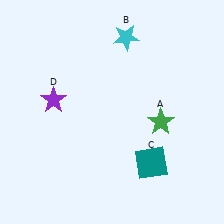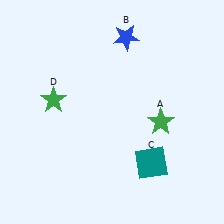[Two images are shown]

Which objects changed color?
B changed from cyan to blue. D changed from purple to green.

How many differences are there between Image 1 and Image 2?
There are 2 differences between the two images.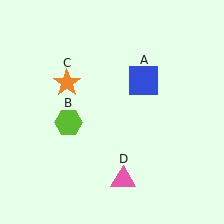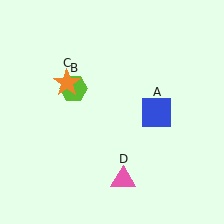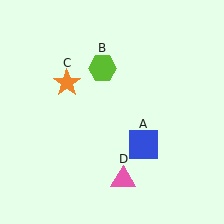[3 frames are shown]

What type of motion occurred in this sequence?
The blue square (object A), lime hexagon (object B) rotated clockwise around the center of the scene.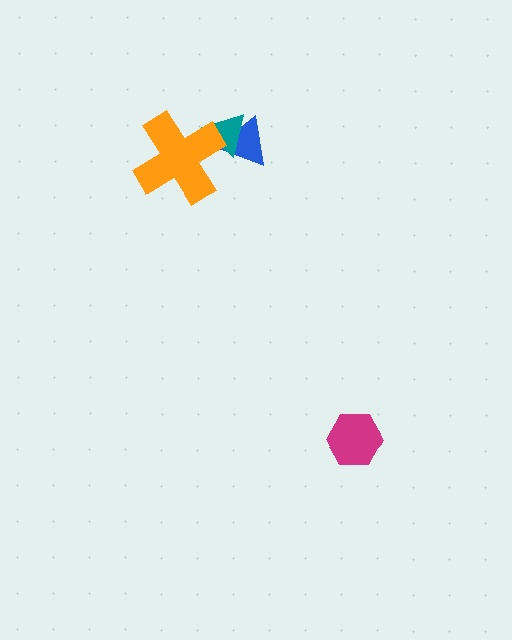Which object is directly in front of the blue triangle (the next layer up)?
The teal triangle is directly in front of the blue triangle.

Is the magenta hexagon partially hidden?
No, no other shape covers it.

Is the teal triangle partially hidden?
Yes, it is partially covered by another shape.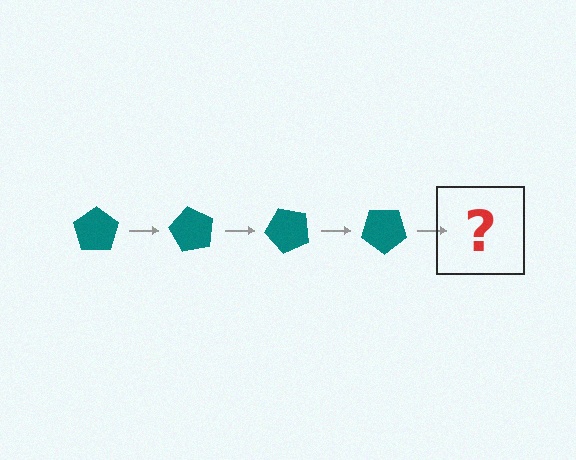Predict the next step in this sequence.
The next step is a teal pentagon rotated 240 degrees.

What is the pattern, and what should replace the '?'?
The pattern is that the pentagon rotates 60 degrees each step. The '?' should be a teal pentagon rotated 240 degrees.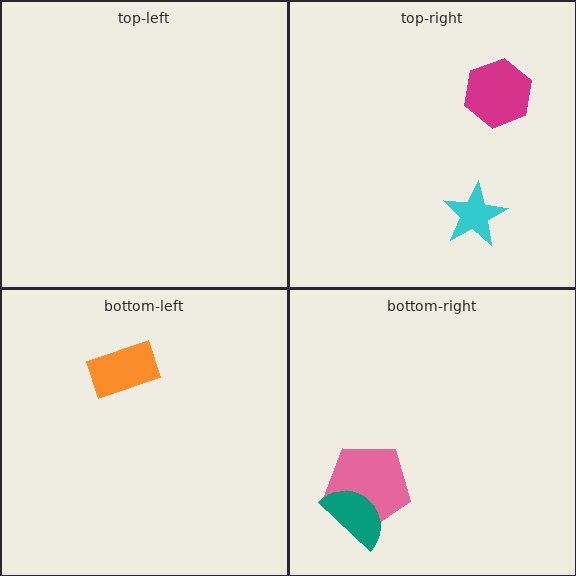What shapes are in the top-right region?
The magenta hexagon, the cyan star.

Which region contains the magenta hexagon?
The top-right region.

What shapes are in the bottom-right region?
The pink pentagon, the teal semicircle.